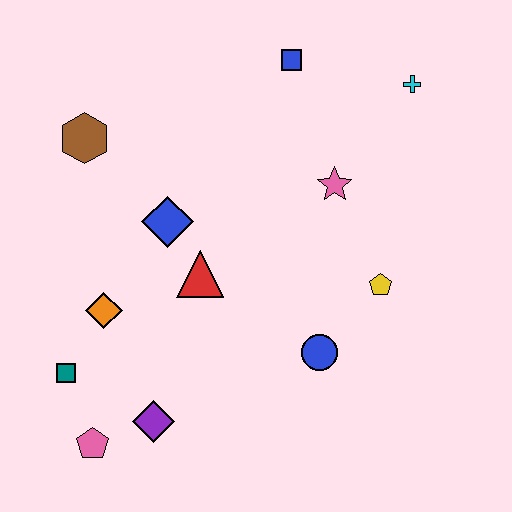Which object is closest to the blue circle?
The yellow pentagon is closest to the blue circle.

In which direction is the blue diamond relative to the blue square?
The blue diamond is below the blue square.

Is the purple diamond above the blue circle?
No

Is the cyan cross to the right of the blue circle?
Yes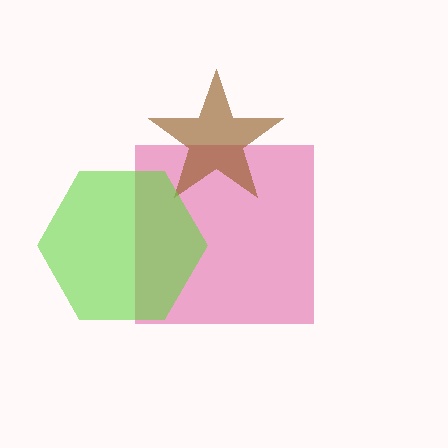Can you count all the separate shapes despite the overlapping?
Yes, there are 3 separate shapes.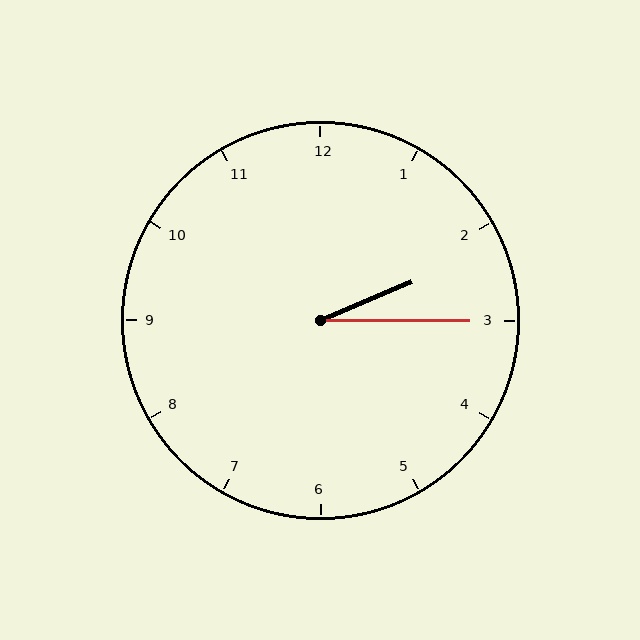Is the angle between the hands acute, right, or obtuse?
It is acute.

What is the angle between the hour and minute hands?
Approximately 22 degrees.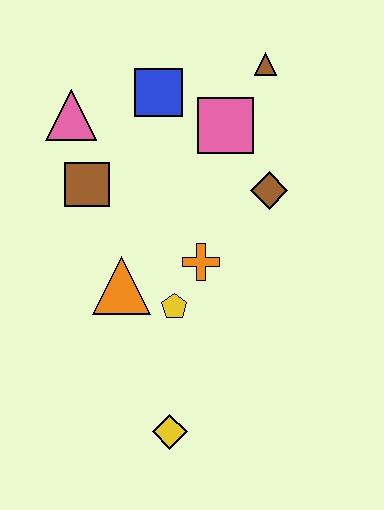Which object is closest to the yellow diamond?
The yellow pentagon is closest to the yellow diamond.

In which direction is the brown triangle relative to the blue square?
The brown triangle is to the right of the blue square.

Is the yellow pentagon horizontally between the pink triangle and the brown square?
No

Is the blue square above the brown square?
Yes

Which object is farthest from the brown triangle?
The yellow diamond is farthest from the brown triangle.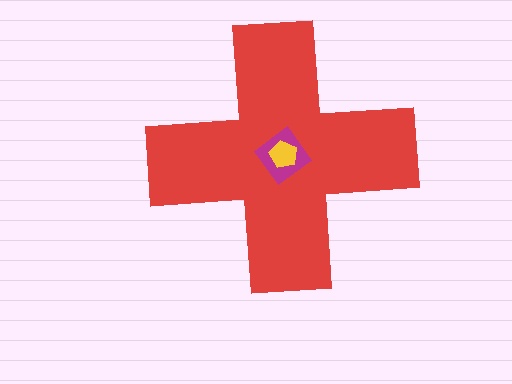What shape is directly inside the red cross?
The magenta diamond.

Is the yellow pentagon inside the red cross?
Yes.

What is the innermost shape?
The yellow pentagon.